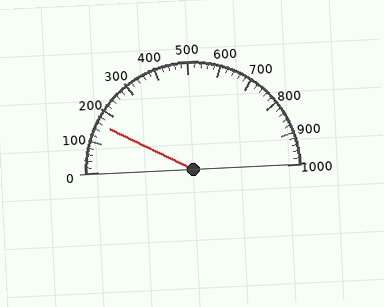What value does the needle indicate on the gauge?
The needle indicates approximately 160.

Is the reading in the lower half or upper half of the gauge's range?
The reading is in the lower half of the range (0 to 1000).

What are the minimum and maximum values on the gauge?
The gauge ranges from 0 to 1000.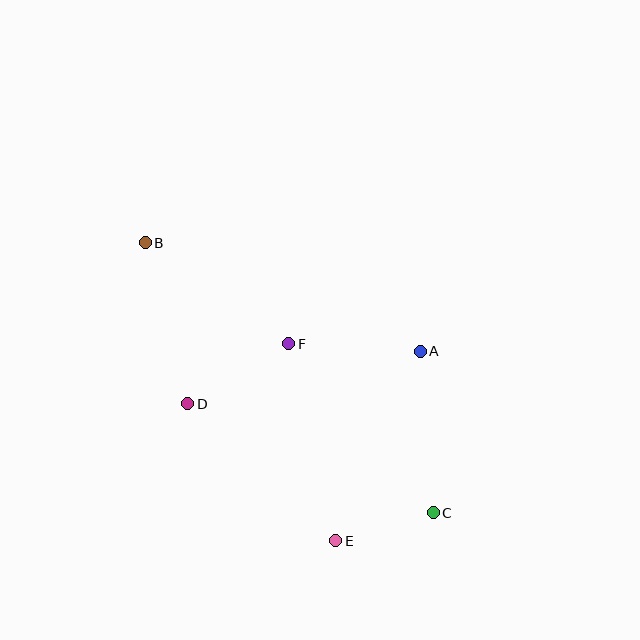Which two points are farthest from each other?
Points B and C are farthest from each other.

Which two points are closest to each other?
Points C and E are closest to each other.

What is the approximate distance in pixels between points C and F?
The distance between C and F is approximately 222 pixels.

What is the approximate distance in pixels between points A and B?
The distance between A and B is approximately 296 pixels.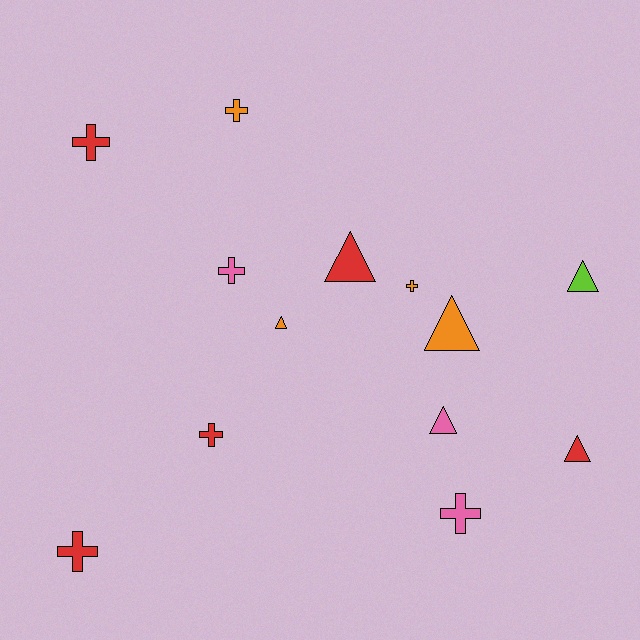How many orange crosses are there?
There are 2 orange crosses.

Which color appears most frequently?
Red, with 5 objects.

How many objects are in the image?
There are 13 objects.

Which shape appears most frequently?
Cross, with 7 objects.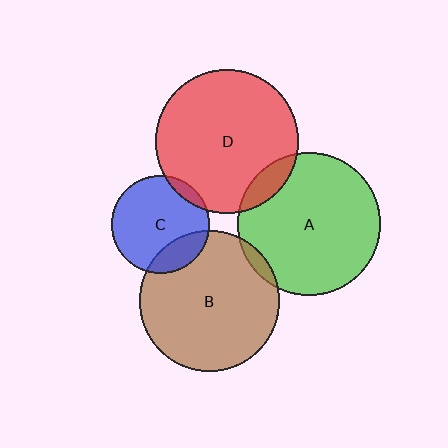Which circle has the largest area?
Circle D (red).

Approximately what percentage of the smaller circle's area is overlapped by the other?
Approximately 10%.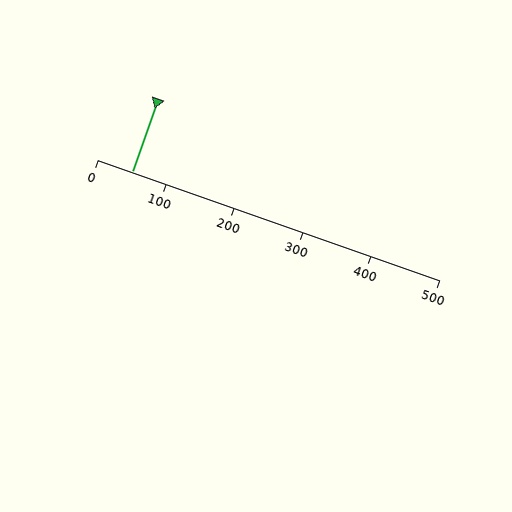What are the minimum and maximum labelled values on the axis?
The axis runs from 0 to 500.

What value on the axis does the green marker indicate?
The marker indicates approximately 50.